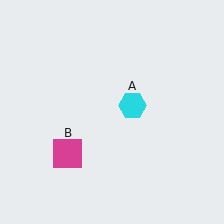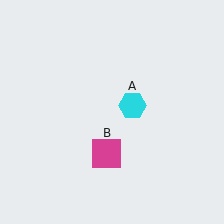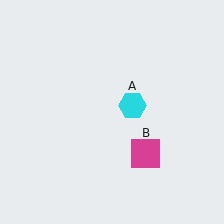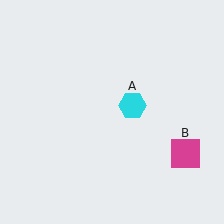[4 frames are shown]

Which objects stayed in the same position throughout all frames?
Cyan hexagon (object A) remained stationary.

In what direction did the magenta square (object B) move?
The magenta square (object B) moved right.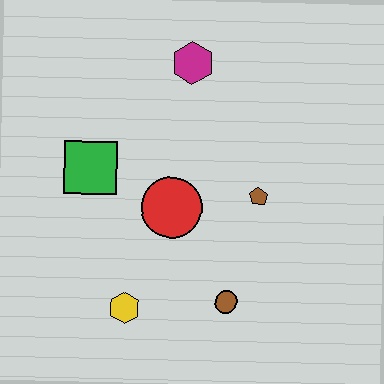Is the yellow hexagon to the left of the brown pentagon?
Yes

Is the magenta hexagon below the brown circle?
No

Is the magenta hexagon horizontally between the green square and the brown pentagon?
Yes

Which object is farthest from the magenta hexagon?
The yellow hexagon is farthest from the magenta hexagon.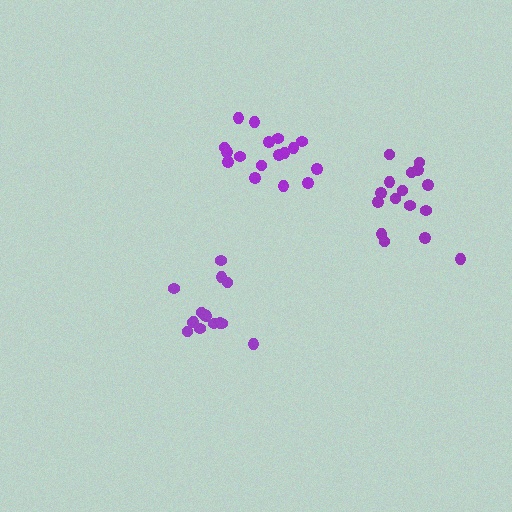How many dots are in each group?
Group 1: 16 dots, Group 2: 15 dots, Group 3: 17 dots (48 total).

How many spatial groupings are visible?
There are 3 spatial groupings.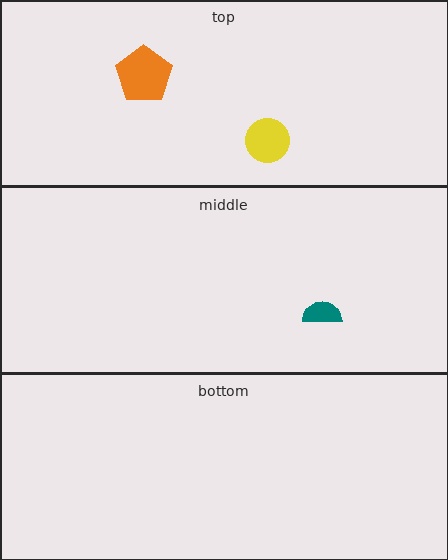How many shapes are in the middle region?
1.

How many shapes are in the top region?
2.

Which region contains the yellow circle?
The top region.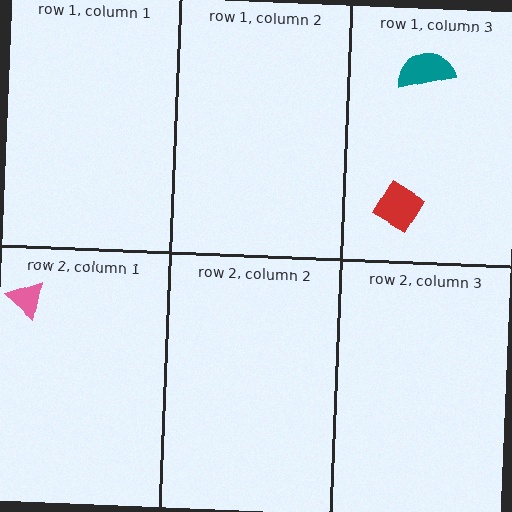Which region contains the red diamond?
The row 1, column 3 region.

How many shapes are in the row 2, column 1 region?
1.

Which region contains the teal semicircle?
The row 1, column 3 region.